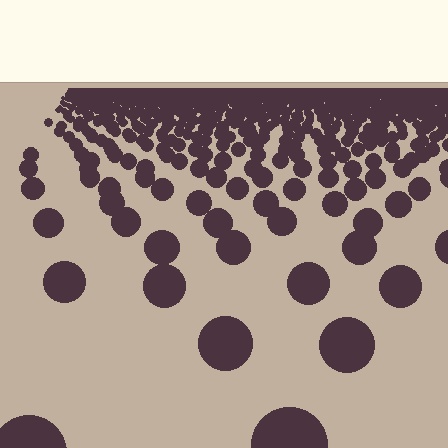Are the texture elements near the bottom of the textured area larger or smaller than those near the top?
Larger. Near the bottom, elements are closer to the viewer and appear at a bigger on-screen size.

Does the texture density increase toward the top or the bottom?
Density increases toward the top.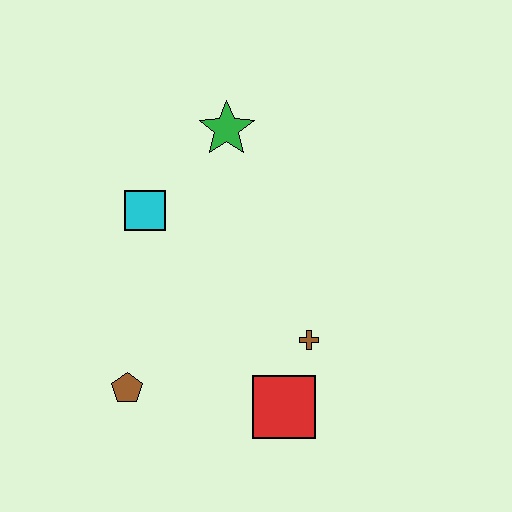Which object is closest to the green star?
The cyan square is closest to the green star.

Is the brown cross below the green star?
Yes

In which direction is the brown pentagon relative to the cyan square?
The brown pentagon is below the cyan square.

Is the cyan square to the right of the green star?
No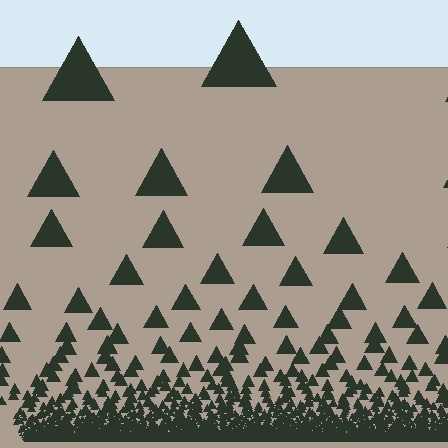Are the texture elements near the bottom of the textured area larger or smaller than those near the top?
Smaller. The gradient is inverted — elements near the bottom are smaller and denser.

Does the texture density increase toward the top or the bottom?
Density increases toward the bottom.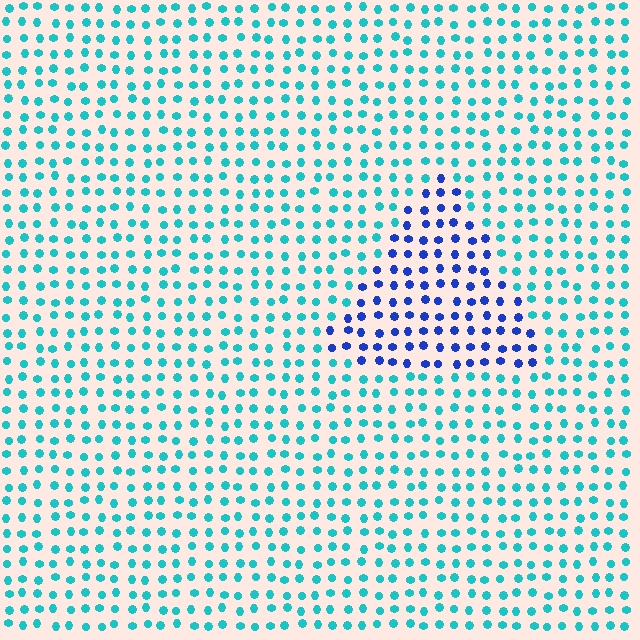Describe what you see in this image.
The image is filled with small cyan elements in a uniform arrangement. A triangle-shaped region is visible where the elements are tinted to a slightly different hue, forming a subtle color boundary.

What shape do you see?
I see a triangle.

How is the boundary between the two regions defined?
The boundary is defined purely by a slight shift in hue (about 49 degrees). Spacing, size, and orientation are identical on both sides.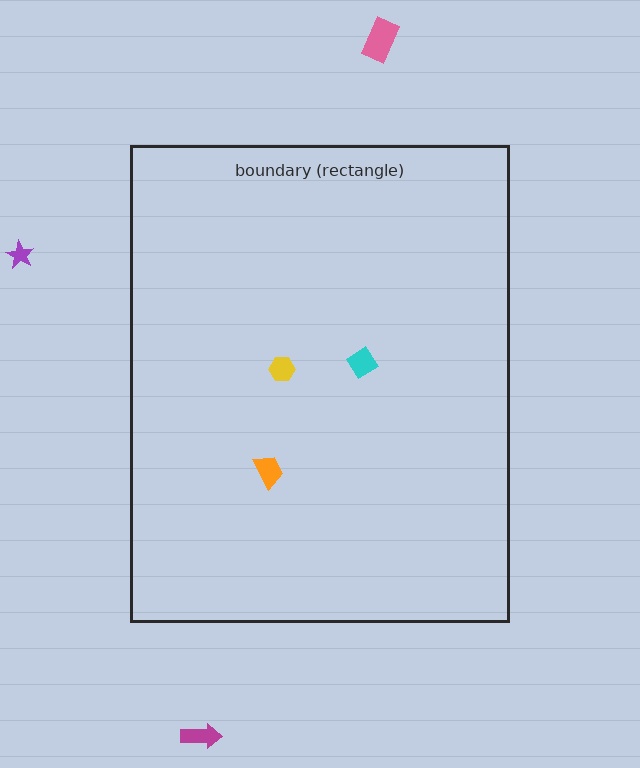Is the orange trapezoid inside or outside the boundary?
Inside.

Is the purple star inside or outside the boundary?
Outside.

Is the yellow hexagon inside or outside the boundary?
Inside.